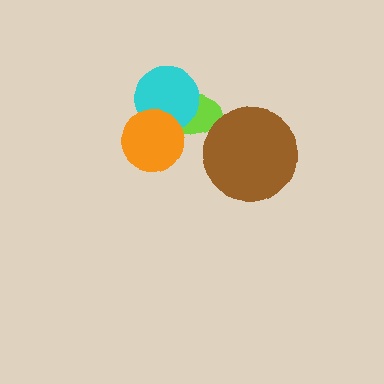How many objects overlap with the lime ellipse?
2 objects overlap with the lime ellipse.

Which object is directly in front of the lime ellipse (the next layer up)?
The cyan circle is directly in front of the lime ellipse.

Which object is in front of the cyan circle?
The orange circle is in front of the cyan circle.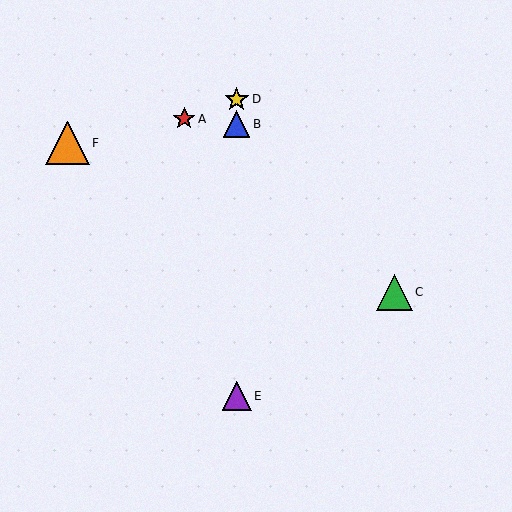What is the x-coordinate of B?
Object B is at x≈237.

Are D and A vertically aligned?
No, D is at x≈237 and A is at x≈184.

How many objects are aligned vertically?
3 objects (B, D, E) are aligned vertically.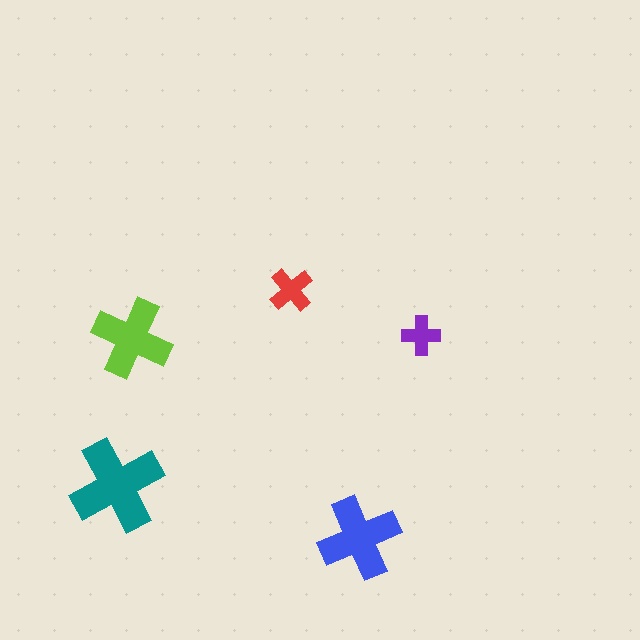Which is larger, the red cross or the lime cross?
The lime one.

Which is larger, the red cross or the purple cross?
The red one.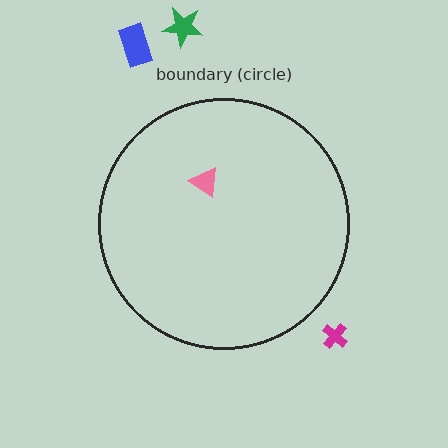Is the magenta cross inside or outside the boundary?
Outside.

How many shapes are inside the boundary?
1 inside, 3 outside.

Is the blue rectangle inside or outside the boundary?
Outside.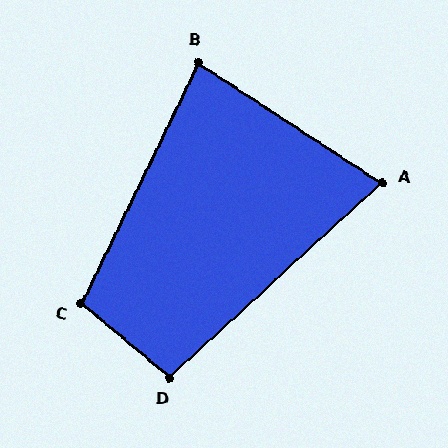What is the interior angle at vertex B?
Approximately 83 degrees (acute).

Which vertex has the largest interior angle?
C, at approximately 104 degrees.